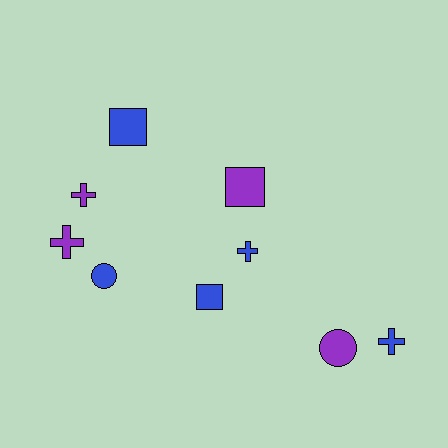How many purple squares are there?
There is 1 purple square.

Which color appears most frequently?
Blue, with 5 objects.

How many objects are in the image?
There are 9 objects.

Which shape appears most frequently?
Cross, with 4 objects.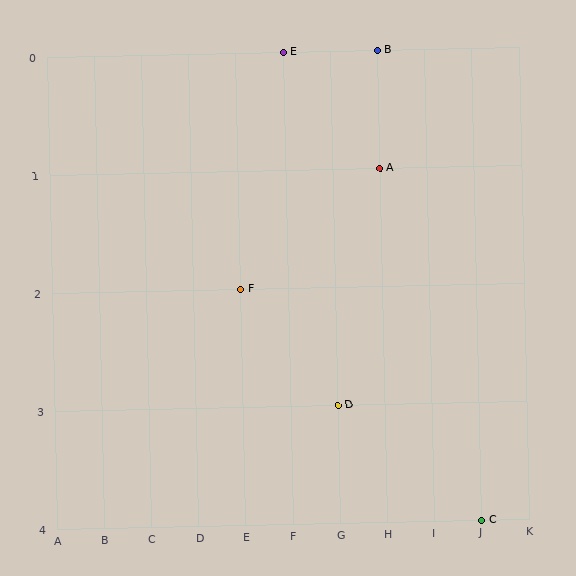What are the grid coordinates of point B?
Point B is at grid coordinates (H, 0).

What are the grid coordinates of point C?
Point C is at grid coordinates (J, 4).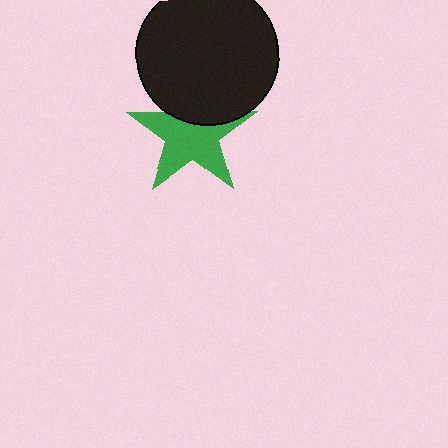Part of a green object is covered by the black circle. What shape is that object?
It is a star.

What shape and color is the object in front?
The object in front is a black circle.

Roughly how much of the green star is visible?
Most of it is visible (roughly 70%).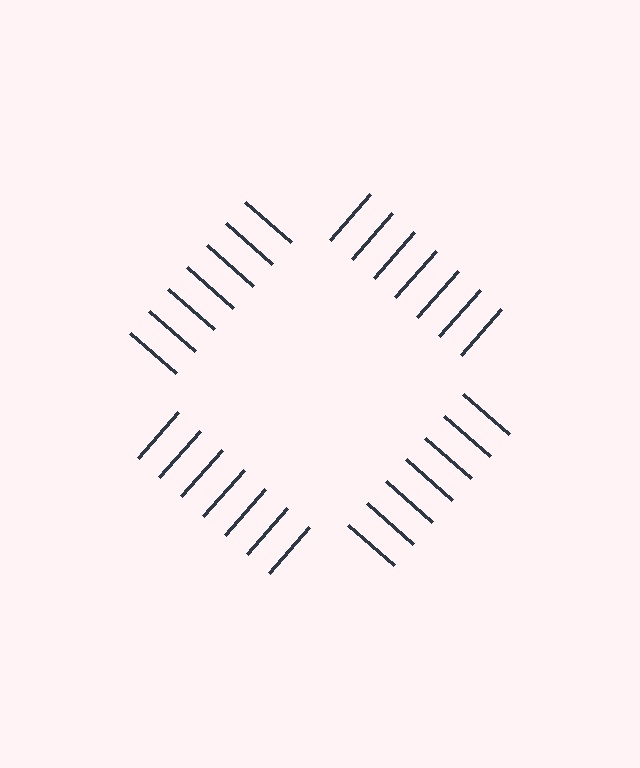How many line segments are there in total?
28 — 7 along each of the 4 edges.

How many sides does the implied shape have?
4 sides — the line-ends trace a square.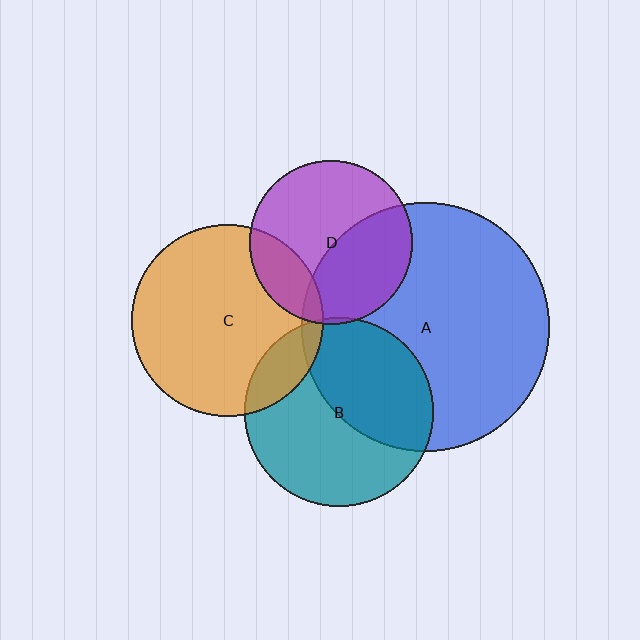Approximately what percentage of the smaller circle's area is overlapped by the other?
Approximately 40%.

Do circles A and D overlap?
Yes.